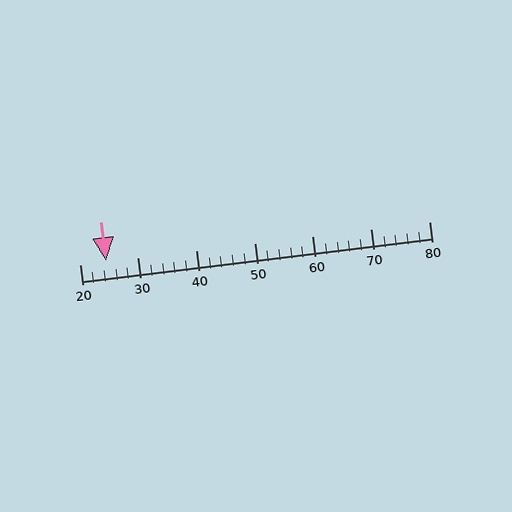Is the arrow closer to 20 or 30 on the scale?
The arrow is closer to 20.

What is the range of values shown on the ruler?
The ruler shows values from 20 to 80.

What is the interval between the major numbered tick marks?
The major tick marks are spaced 10 units apart.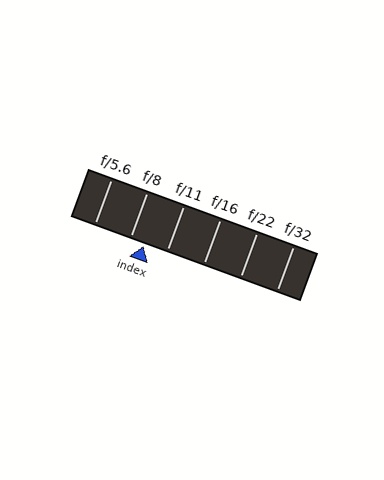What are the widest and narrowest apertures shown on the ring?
The widest aperture shown is f/5.6 and the narrowest is f/32.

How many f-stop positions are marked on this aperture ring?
There are 6 f-stop positions marked.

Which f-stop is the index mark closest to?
The index mark is closest to f/8.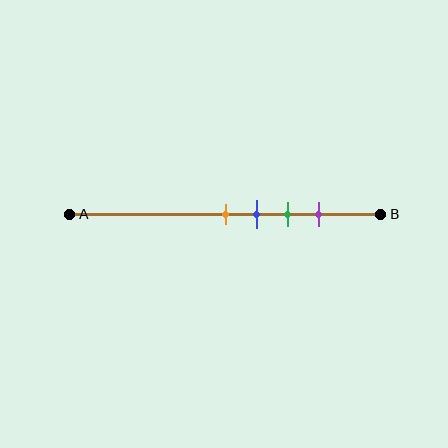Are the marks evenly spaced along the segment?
Yes, the marks are approximately evenly spaced.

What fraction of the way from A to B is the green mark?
The green mark is approximately 70% (0.7) of the way from A to B.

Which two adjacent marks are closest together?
The orange and blue marks are the closest adjacent pair.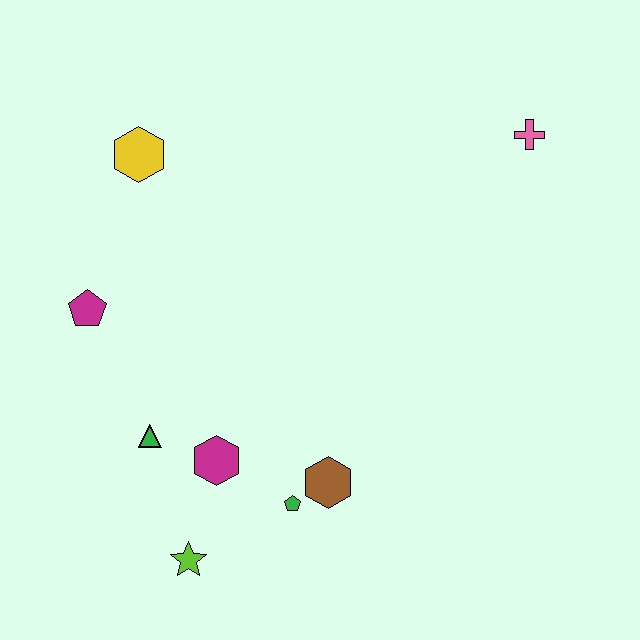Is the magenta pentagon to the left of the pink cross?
Yes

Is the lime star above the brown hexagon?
No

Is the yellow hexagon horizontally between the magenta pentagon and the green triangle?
Yes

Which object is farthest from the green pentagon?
The pink cross is farthest from the green pentagon.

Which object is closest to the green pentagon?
The brown hexagon is closest to the green pentagon.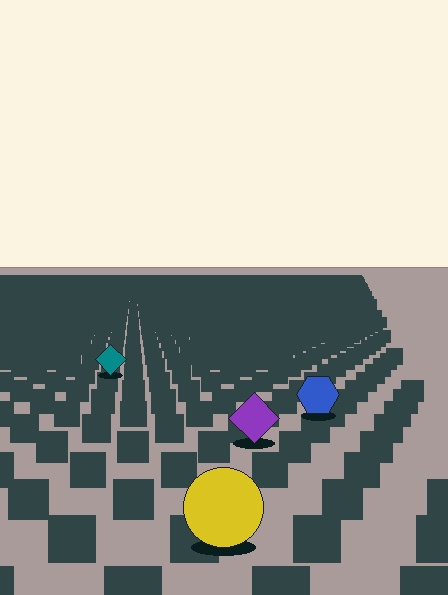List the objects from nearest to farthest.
From nearest to farthest: the yellow circle, the purple diamond, the blue hexagon, the teal diamond.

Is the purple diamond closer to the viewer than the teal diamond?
Yes. The purple diamond is closer — you can tell from the texture gradient: the ground texture is coarser near it.